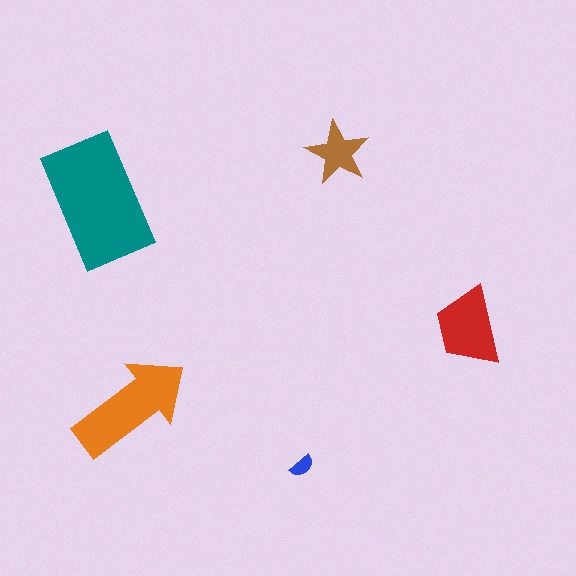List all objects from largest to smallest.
The teal rectangle, the orange arrow, the red trapezoid, the brown star, the blue semicircle.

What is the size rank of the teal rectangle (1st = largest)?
1st.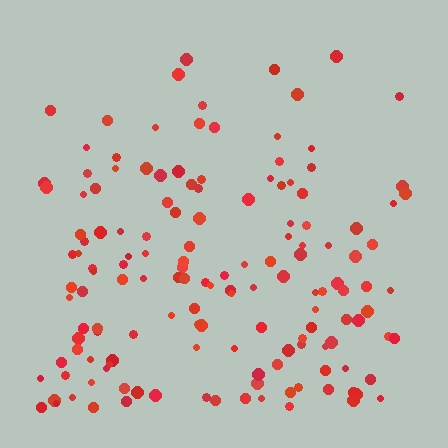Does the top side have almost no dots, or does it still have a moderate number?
Still a moderate number, just noticeably fewer than the bottom.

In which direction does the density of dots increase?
From top to bottom, with the bottom side densest.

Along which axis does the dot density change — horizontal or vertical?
Vertical.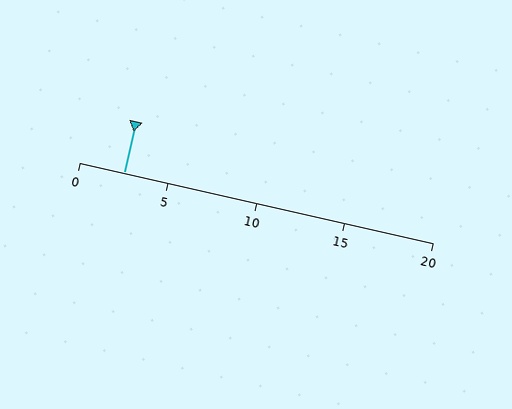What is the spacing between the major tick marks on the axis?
The major ticks are spaced 5 apart.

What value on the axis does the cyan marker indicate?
The marker indicates approximately 2.5.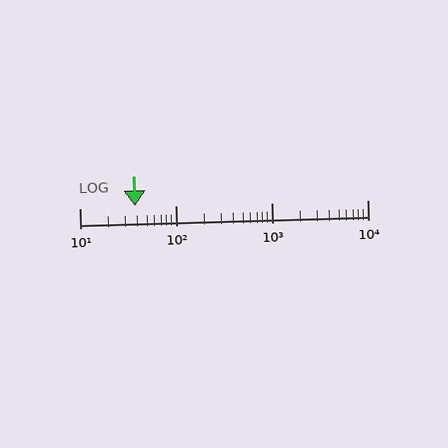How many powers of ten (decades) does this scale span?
The scale spans 3 decades, from 10 to 10000.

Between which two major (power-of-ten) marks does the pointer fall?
The pointer is between 10 and 100.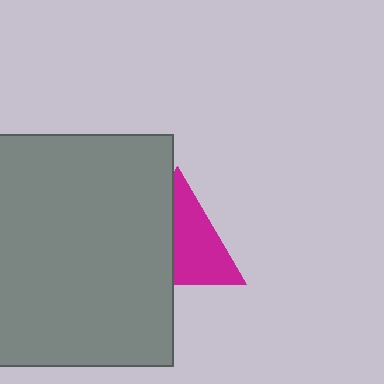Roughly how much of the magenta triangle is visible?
About half of it is visible (roughly 56%).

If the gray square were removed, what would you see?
You would see the complete magenta triangle.